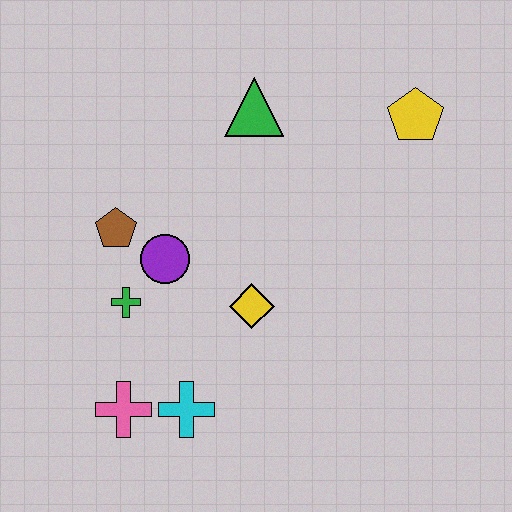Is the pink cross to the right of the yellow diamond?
No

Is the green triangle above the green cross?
Yes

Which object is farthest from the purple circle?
The yellow pentagon is farthest from the purple circle.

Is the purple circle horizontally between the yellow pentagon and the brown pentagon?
Yes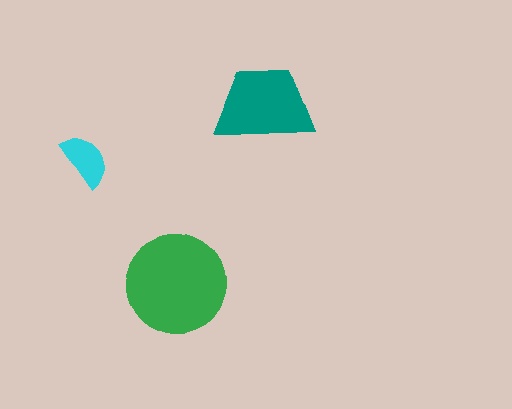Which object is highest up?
The teal trapezoid is topmost.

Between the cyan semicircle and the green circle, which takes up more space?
The green circle.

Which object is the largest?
The green circle.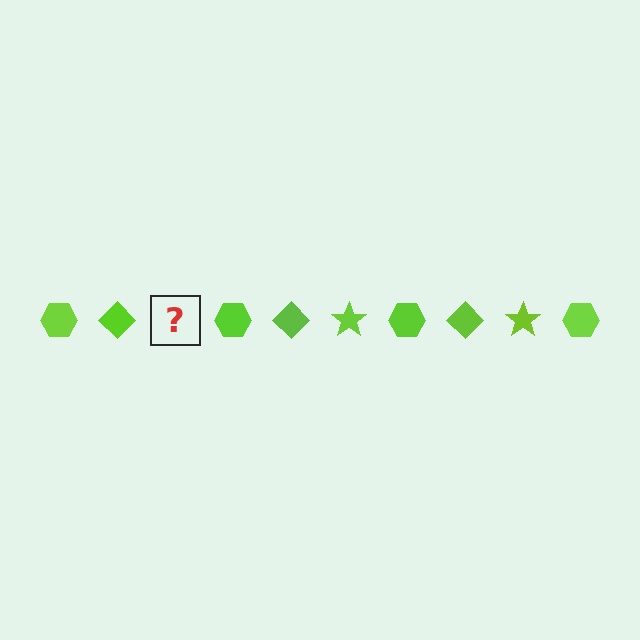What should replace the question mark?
The question mark should be replaced with a lime star.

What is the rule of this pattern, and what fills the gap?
The rule is that the pattern cycles through hexagon, diamond, star shapes in lime. The gap should be filled with a lime star.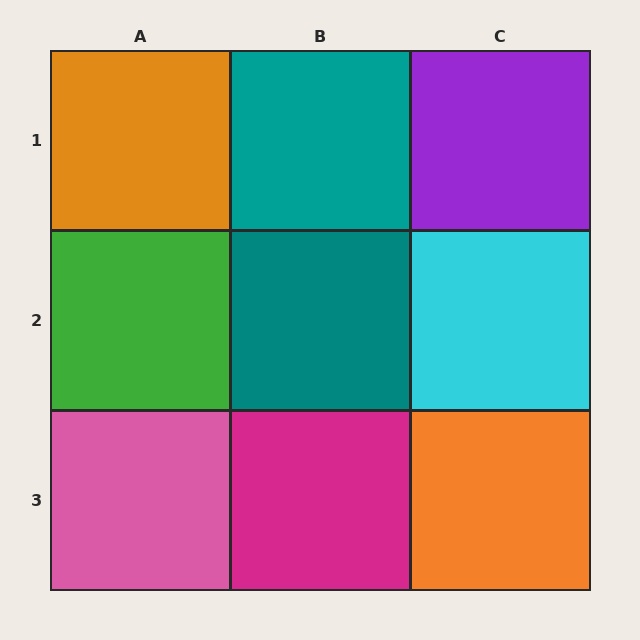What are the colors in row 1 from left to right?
Orange, teal, purple.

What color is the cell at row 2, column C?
Cyan.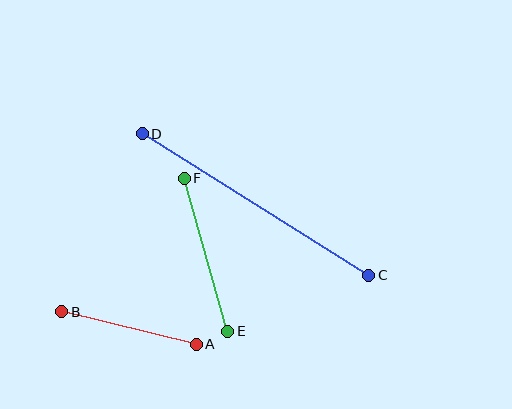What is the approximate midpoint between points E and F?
The midpoint is at approximately (206, 255) pixels.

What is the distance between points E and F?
The distance is approximately 159 pixels.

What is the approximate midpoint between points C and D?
The midpoint is at approximately (255, 204) pixels.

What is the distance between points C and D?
The distance is approximately 267 pixels.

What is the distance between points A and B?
The distance is approximately 138 pixels.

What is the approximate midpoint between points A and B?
The midpoint is at approximately (129, 328) pixels.